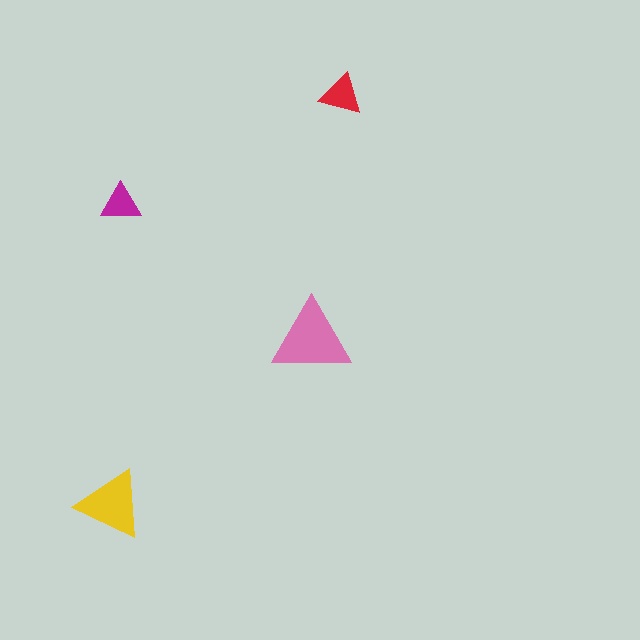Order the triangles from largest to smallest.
the pink one, the yellow one, the red one, the magenta one.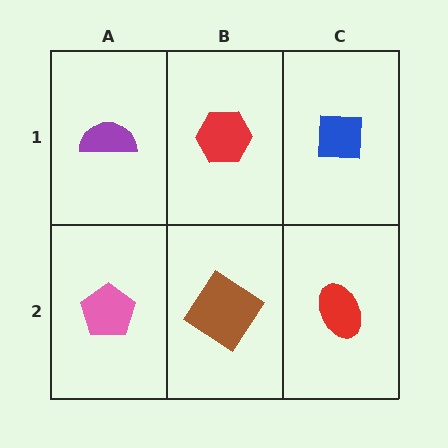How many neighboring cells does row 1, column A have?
2.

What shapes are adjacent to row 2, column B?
A red hexagon (row 1, column B), a pink pentagon (row 2, column A), a red ellipse (row 2, column C).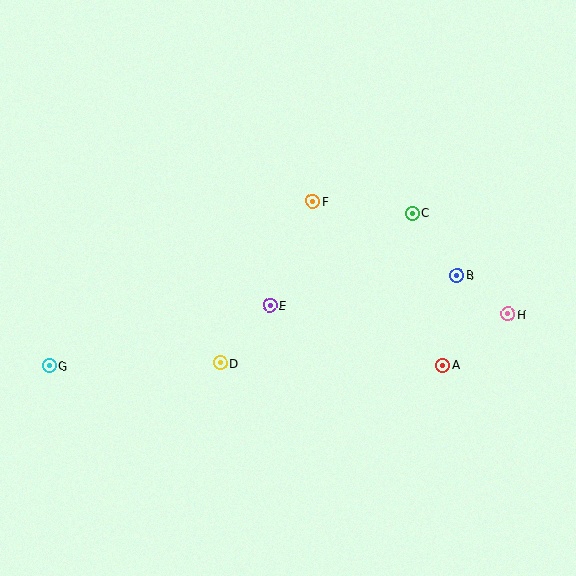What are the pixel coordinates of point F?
Point F is at (313, 202).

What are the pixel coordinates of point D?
Point D is at (220, 363).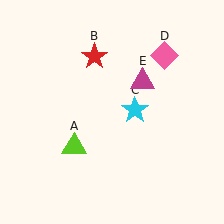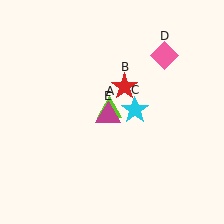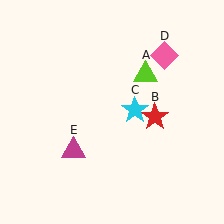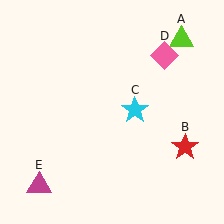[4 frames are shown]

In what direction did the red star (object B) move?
The red star (object B) moved down and to the right.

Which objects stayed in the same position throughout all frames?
Cyan star (object C) and pink diamond (object D) remained stationary.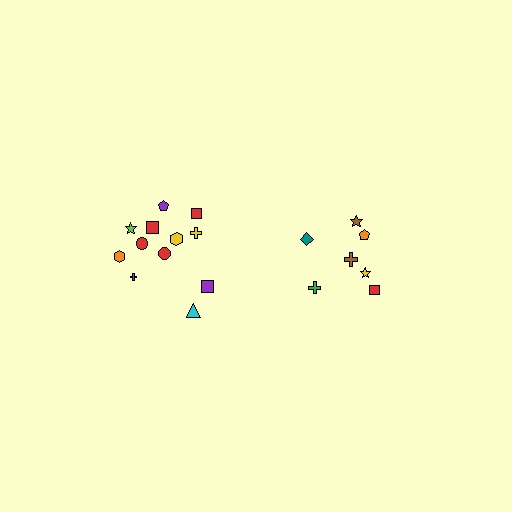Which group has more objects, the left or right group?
The left group.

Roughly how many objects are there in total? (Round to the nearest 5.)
Roughly 20 objects in total.